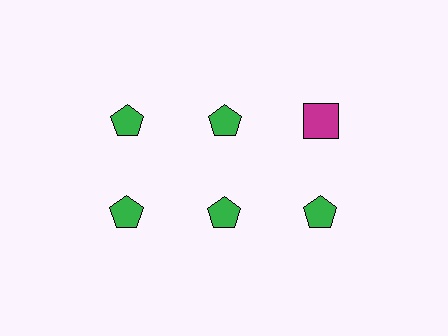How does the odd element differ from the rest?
It differs in both color (magenta instead of green) and shape (square instead of pentagon).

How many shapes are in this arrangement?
There are 6 shapes arranged in a grid pattern.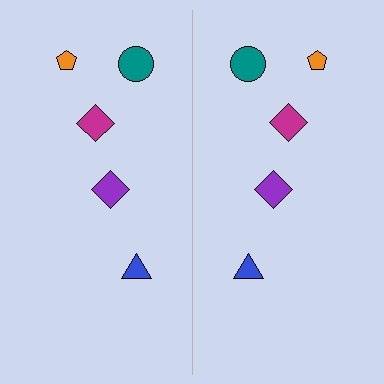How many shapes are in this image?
There are 10 shapes in this image.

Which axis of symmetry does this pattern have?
The pattern has a vertical axis of symmetry running through the center of the image.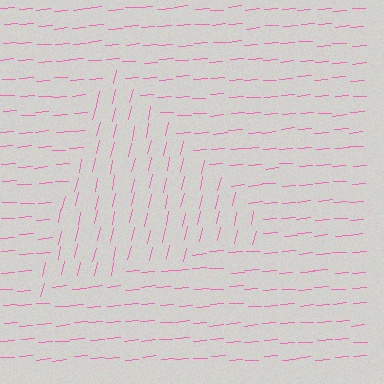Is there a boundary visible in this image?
Yes, there is a texture boundary formed by a change in line orientation.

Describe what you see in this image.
The image is filled with small pink line segments. A triangle region in the image has lines oriented differently from the surrounding lines, creating a visible texture boundary.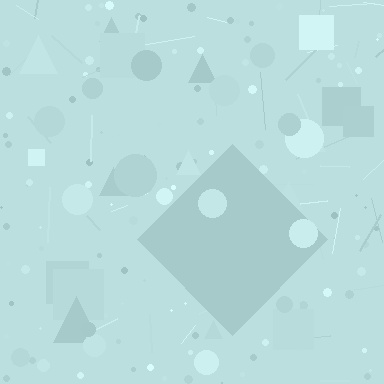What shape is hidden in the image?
A diamond is hidden in the image.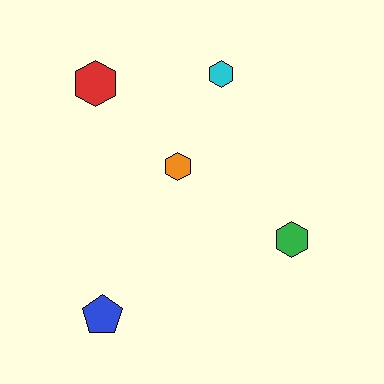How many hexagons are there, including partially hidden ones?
There are 4 hexagons.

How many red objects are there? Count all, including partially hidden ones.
There is 1 red object.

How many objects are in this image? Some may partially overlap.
There are 5 objects.